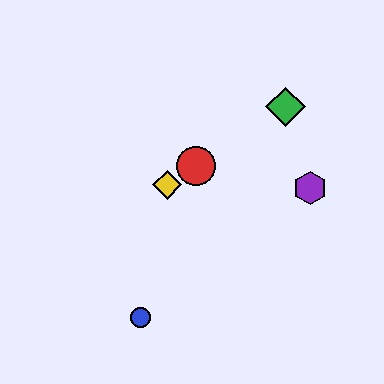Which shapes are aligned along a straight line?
The red circle, the green diamond, the yellow diamond are aligned along a straight line.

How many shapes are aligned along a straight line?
3 shapes (the red circle, the green diamond, the yellow diamond) are aligned along a straight line.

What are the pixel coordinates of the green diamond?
The green diamond is at (285, 107).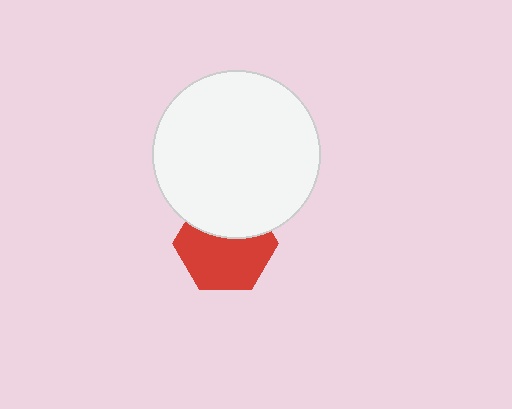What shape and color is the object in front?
The object in front is a white circle.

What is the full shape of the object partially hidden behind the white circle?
The partially hidden object is a red hexagon.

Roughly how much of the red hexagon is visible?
About half of it is visible (roughly 63%).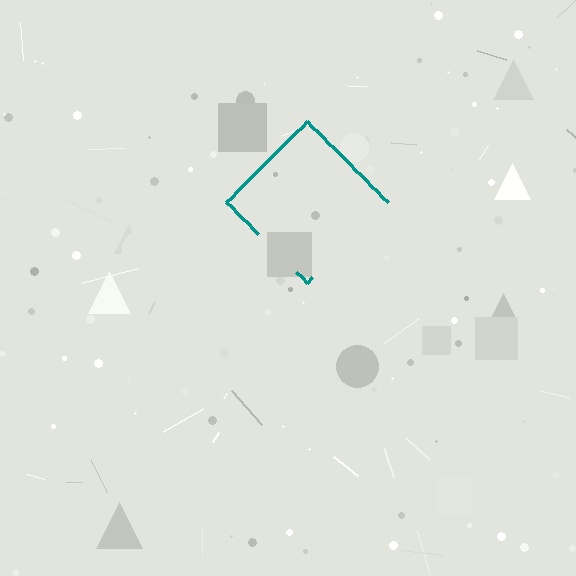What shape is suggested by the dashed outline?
The dashed outline suggests a diamond.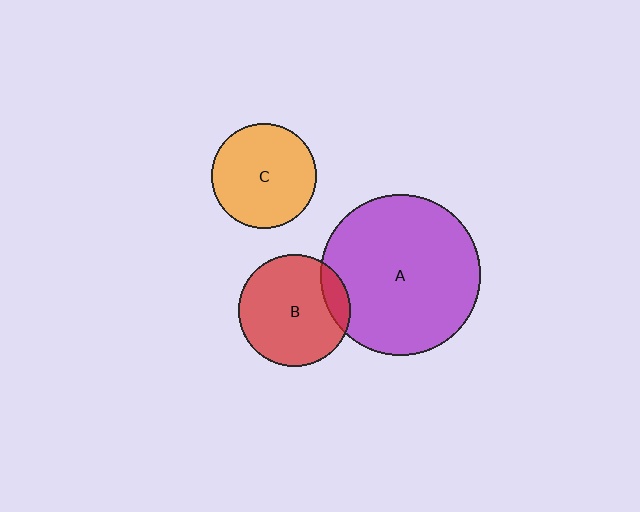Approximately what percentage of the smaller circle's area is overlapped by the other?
Approximately 15%.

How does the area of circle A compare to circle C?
Approximately 2.3 times.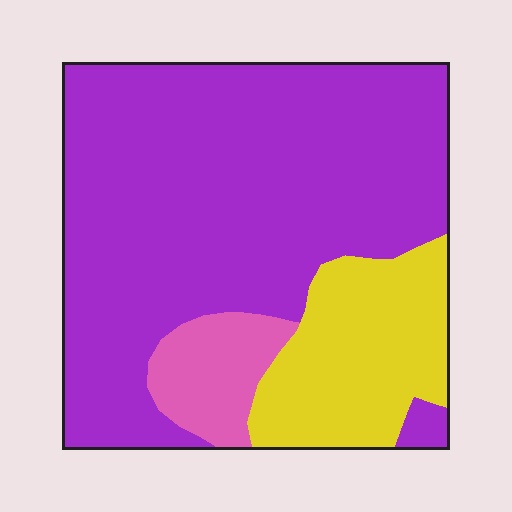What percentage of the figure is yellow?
Yellow takes up about one fifth (1/5) of the figure.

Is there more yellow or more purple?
Purple.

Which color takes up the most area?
Purple, at roughly 70%.